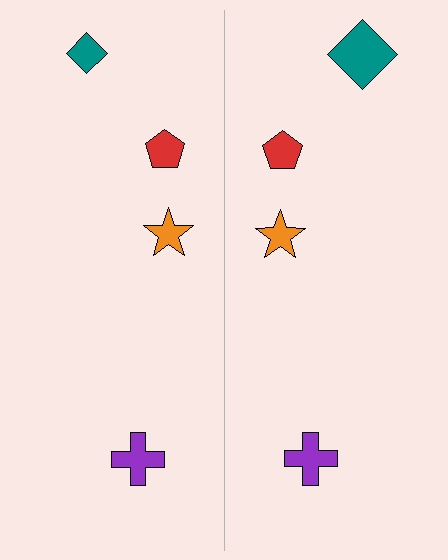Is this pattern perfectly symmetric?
No, the pattern is not perfectly symmetric. The teal diamond on the right side has a different size than its mirror counterpart.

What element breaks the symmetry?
The teal diamond on the right side has a different size than its mirror counterpart.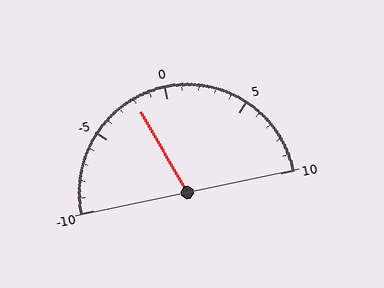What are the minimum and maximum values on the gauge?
The gauge ranges from -10 to 10.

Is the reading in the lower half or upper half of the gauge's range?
The reading is in the lower half of the range (-10 to 10).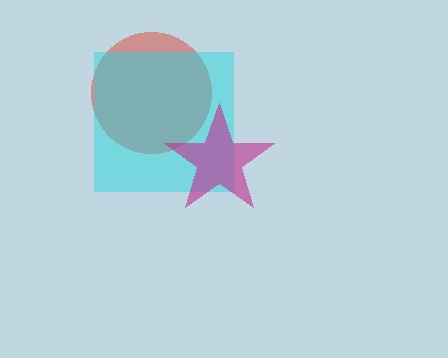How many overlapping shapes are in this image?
There are 3 overlapping shapes in the image.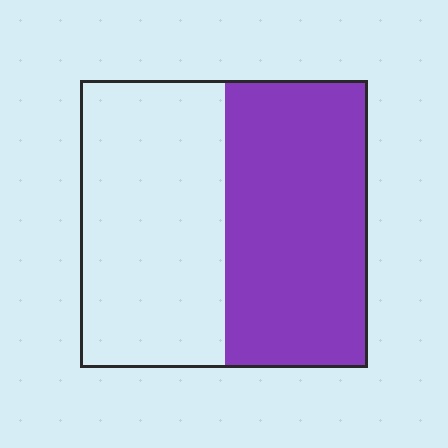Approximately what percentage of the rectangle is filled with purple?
Approximately 50%.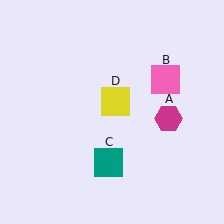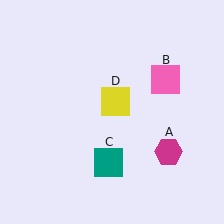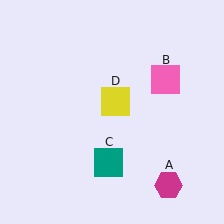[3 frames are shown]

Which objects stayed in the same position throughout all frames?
Pink square (object B) and teal square (object C) and yellow square (object D) remained stationary.